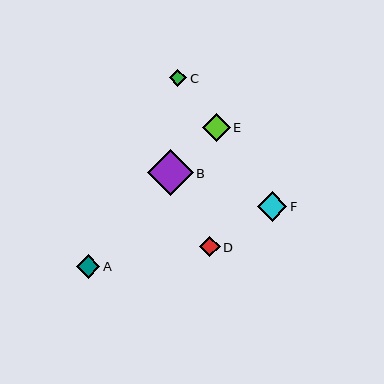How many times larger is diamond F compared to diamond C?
Diamond F is approximately 1.7 times the size of diamond C.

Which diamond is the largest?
Diamond B is the largest with a size of approximately 46 pixels.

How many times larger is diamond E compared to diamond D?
Diamond E is approximately 1.4 times the size of diamond D.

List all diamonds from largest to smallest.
From largest to smallest: B, F, E, A, D, C.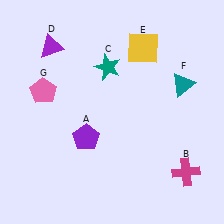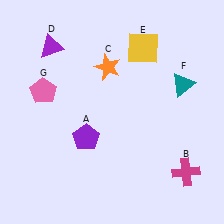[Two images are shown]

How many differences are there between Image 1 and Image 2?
There is 1 difference between the two images.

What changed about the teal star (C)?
In Image 1, C is teal. In Image 2, it changed to orange.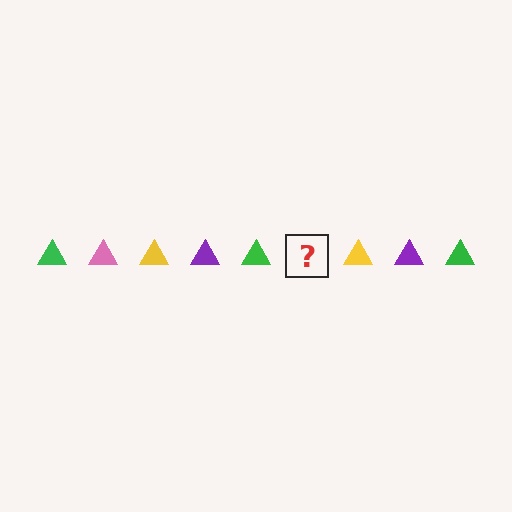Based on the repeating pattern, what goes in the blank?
The blank should be a pink triangle.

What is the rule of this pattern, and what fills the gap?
The rule is that the pattern cycles through green, pink, yellow, purple triangles. The gap should be filled with a pink triangle.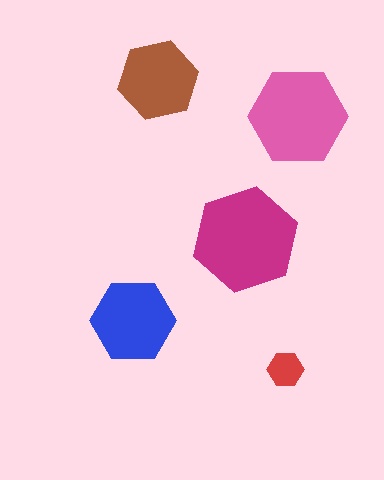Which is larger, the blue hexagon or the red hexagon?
The blue one.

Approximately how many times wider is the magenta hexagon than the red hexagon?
About 3 times wider.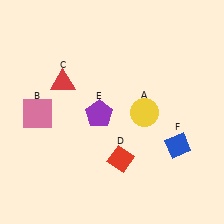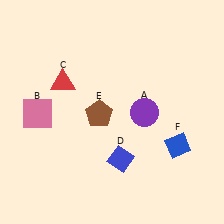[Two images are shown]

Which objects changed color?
A changed from yellow to purple. D changed from red to blue. E changed from purple to brown.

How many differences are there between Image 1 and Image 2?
There are 3 differences between the two images.